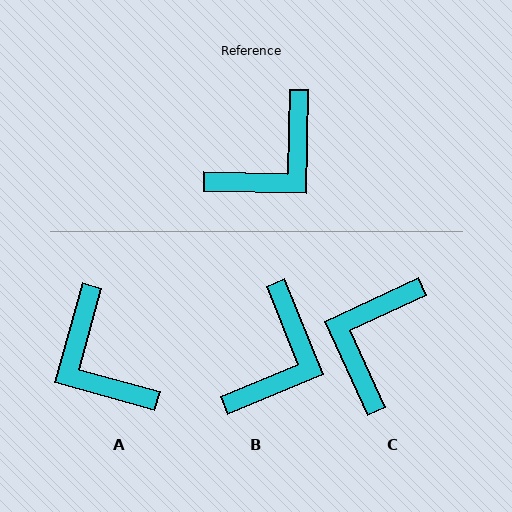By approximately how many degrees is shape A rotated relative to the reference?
Approximately 104 degrees clockwise.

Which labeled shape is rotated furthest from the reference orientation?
C, about 154 degrees away.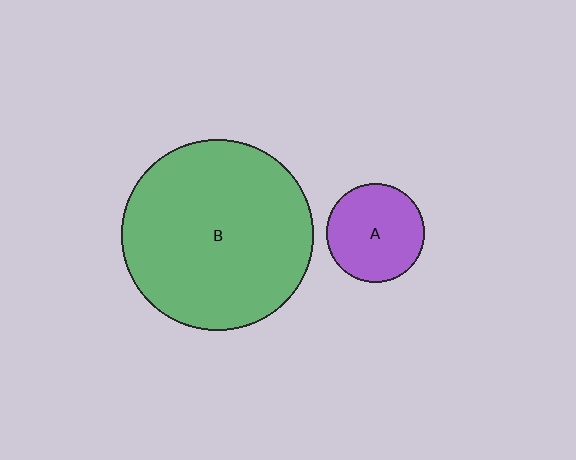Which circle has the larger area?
Circle B (green).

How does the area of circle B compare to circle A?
Approximately 3.8 times.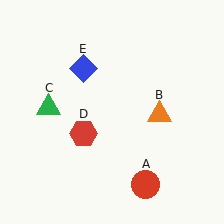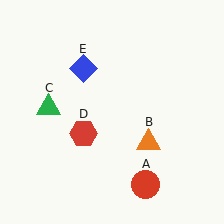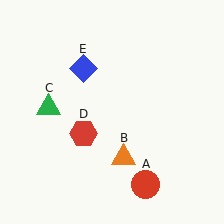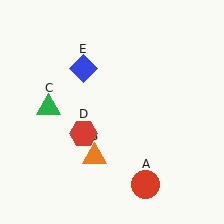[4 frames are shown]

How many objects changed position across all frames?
1 object changed position: orange triangle (object B).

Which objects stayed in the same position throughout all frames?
Red circle (object A) and green triangle (object C) and red hexagon (object D) and blue diamond (object E) remained stationary.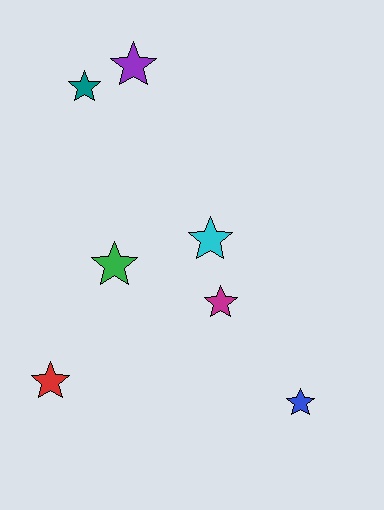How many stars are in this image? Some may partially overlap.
There are 7 stars.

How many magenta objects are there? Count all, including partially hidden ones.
There is 1 magenta object.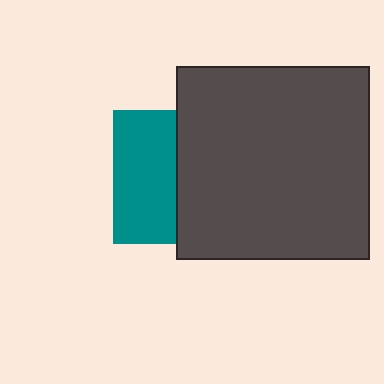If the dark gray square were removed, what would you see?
You would see the complete teal square.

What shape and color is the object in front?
The object in front is a dark gray square.